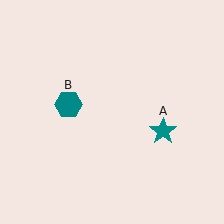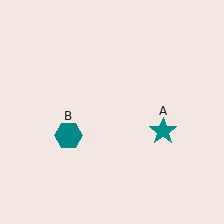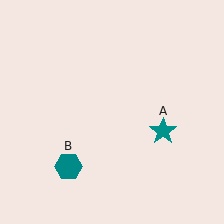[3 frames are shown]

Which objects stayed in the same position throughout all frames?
Teal star (object A) remained stationary.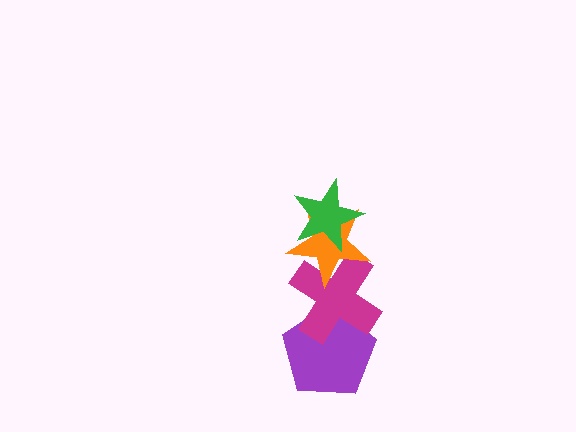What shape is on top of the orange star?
The green star is on top of the orange star.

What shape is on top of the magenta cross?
The orange star is on top of the magenta cross.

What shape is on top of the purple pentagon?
The magenta cross is on top of the purple pentagon.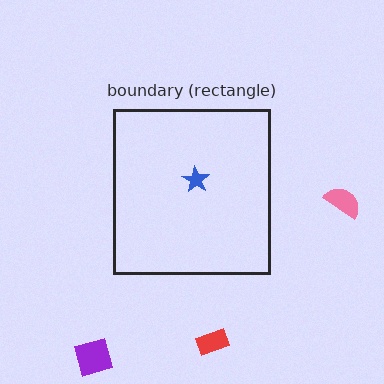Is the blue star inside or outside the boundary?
Inside.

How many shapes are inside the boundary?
1 inside, 3 outside.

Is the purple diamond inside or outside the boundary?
Outside.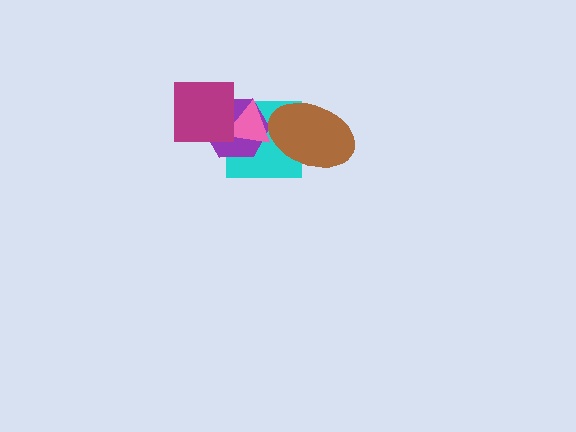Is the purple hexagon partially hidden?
Yes, it is partially covered by another shape.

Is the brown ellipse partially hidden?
Yes, it is partially covered by another shape.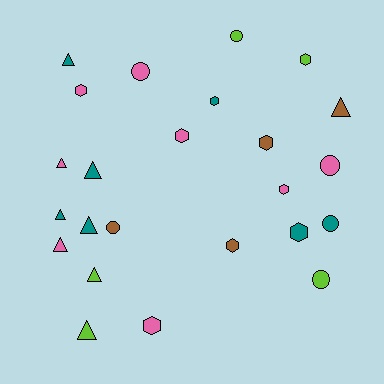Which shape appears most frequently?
Triangle, with 9 objects.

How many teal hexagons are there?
There are 2 teal hexagons.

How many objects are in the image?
There are 24 objects.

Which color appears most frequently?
Pink, with 8 objects.